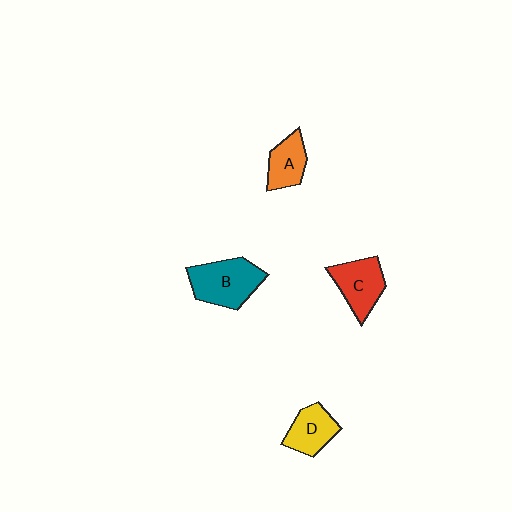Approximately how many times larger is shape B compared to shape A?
Approximately 1.6 times.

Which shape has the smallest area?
Shape A (orange).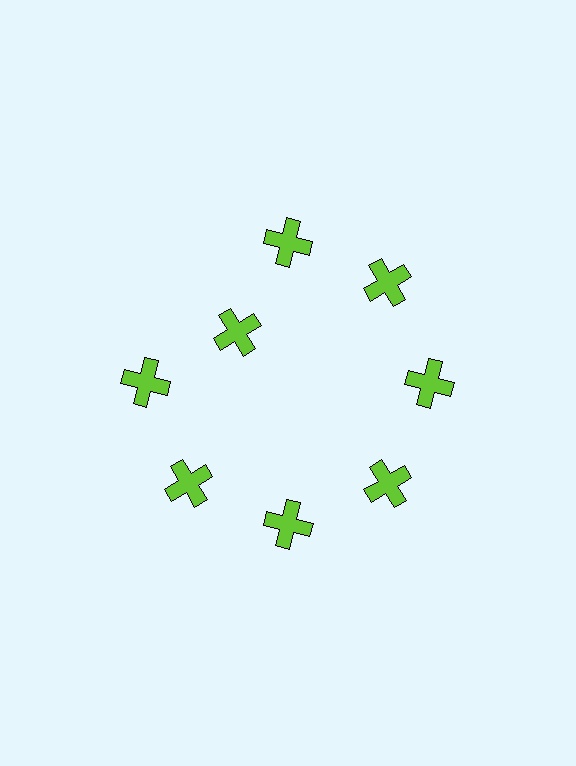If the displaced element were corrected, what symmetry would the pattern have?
It would have 8-fold rotational symmetry — the pattern would map onto itself every 45 degrees.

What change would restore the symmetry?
The symmetry would be restored by moving it outward, back onto the ring so that all 8 crosses sit at equal angles and equal distance from the center.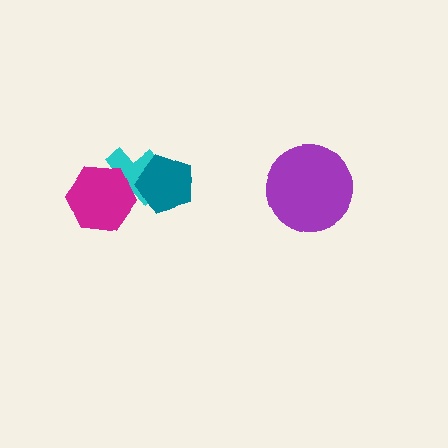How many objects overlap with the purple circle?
0 objects overlap with the purple circle.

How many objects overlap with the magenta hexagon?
1 object overlaps with the magenta hexagon.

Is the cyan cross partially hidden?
Yes, it is partially covered by another shape.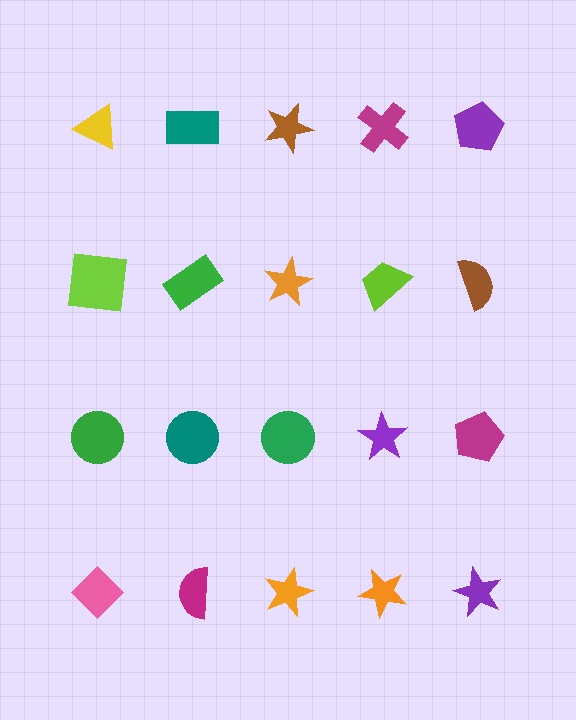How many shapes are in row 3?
5 shapes.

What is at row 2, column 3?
An orange star.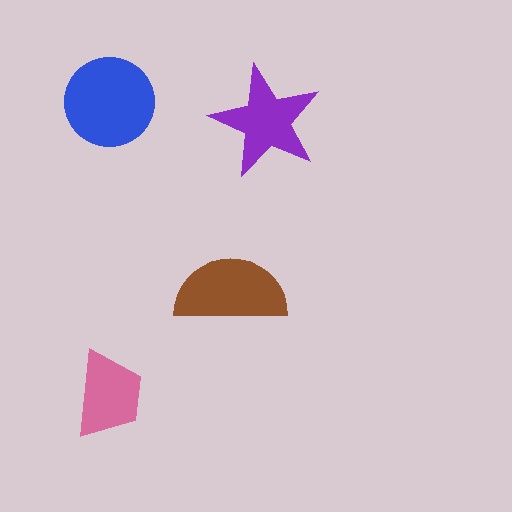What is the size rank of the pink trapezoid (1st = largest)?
4th.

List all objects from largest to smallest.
The blue circle, the brown semicircle, the purple star, the pink trapezoid.